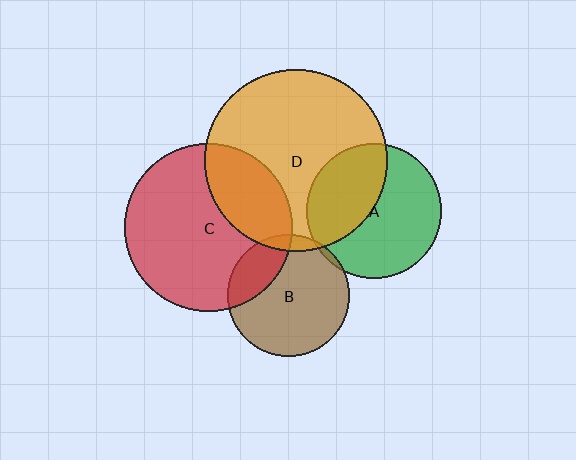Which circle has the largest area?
Circle D (orange).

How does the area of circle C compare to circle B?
Approximately 1.9 times.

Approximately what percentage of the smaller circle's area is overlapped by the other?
Approximately 5%.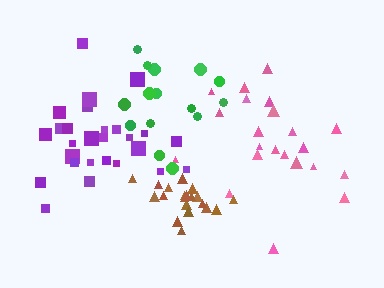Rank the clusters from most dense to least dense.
brown, purple, green, pink.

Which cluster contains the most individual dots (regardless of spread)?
Purple (28).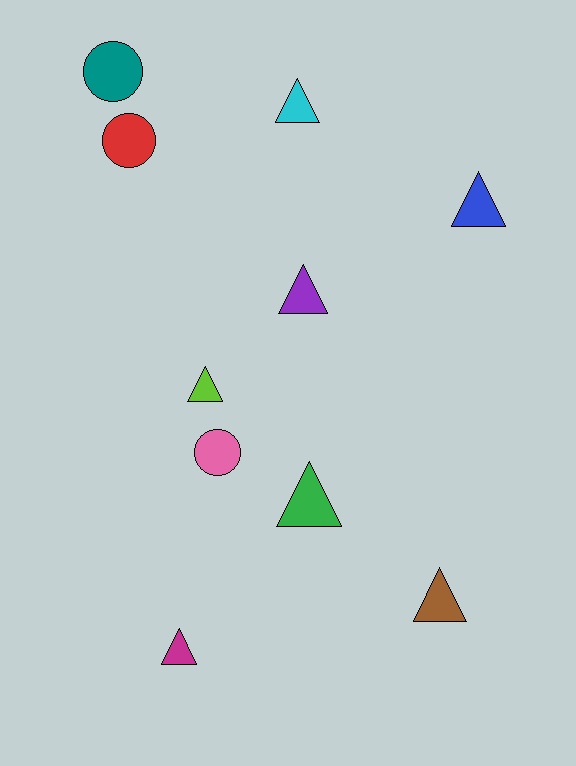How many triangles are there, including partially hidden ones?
There are 7 triangles.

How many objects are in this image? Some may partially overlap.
There are 10 objects.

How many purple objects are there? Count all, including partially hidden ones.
There is 1 purple object.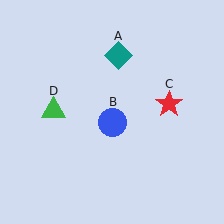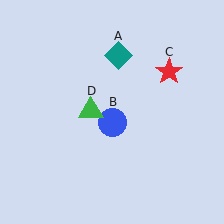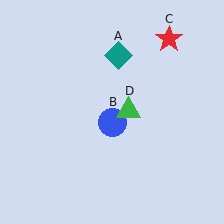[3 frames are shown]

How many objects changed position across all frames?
2 objects changed position: red star (object C), green triangle (object D).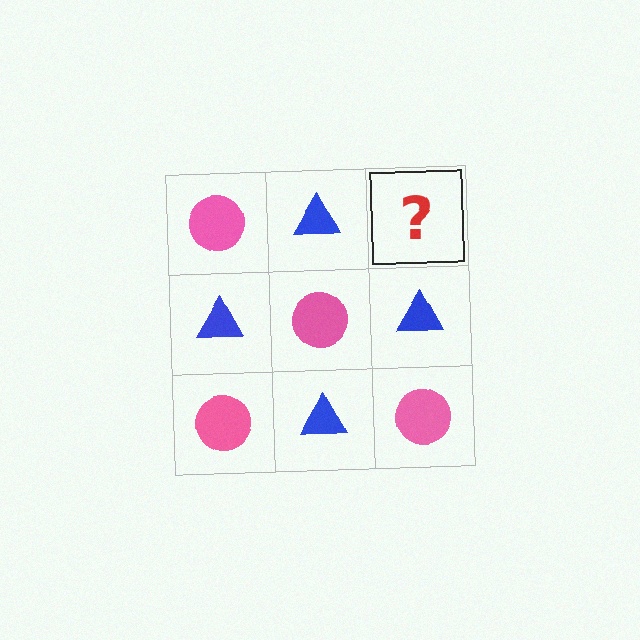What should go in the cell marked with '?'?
The missing cell should contain a pink circle.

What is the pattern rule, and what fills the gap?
The rule is that it alternates pink circle and blue triangle in a checkerboard pattern. The gap should be filled with a pink circle.